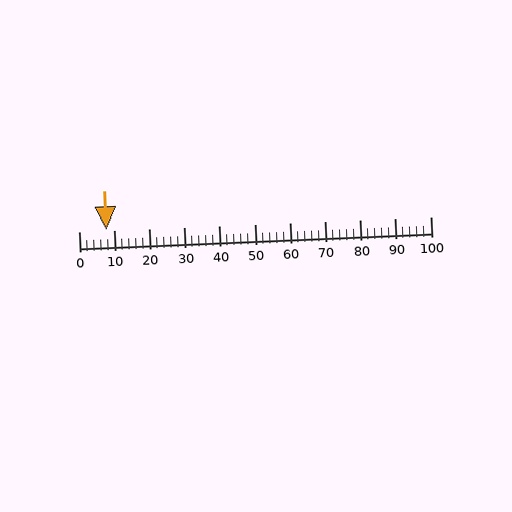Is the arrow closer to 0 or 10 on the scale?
The arrow is closer to 10.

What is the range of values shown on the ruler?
The ruler shows values from 0 to 100.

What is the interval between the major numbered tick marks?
The major tick marks are spaced 10 units apart.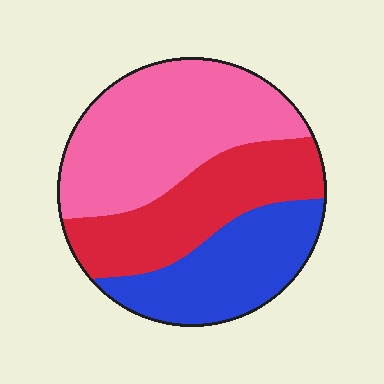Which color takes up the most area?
Pink, at roughly 45%.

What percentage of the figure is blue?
Blue covers roughly 25% of the figure.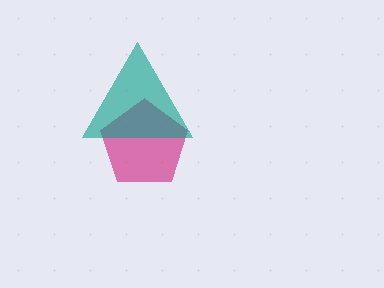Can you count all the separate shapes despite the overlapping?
Yes, there are 2 separate shapes.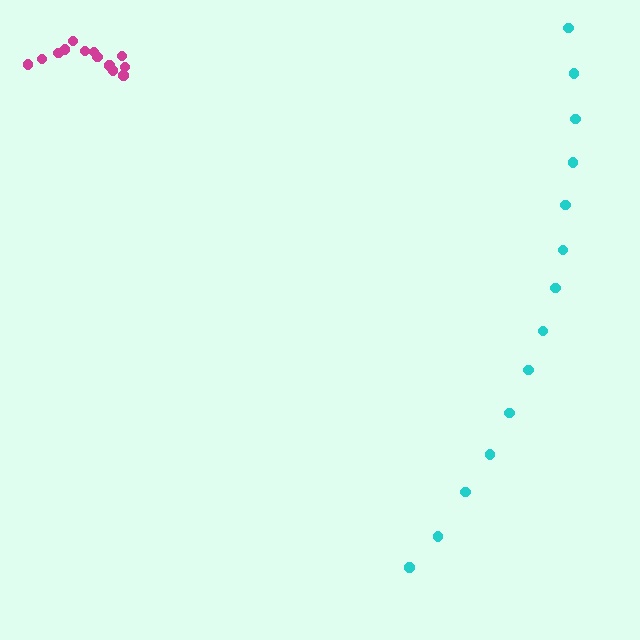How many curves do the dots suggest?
There are 2 distinct paths.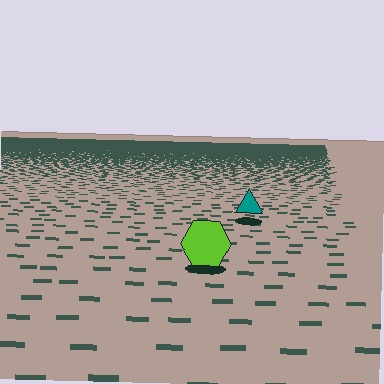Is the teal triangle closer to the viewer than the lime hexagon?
No. The lime hexagon is closer — you can tell from the texture gradient: the ground texture is coarser near it.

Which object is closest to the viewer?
The lime hexagon is closest. The texture marks near it are larger and more spread out.